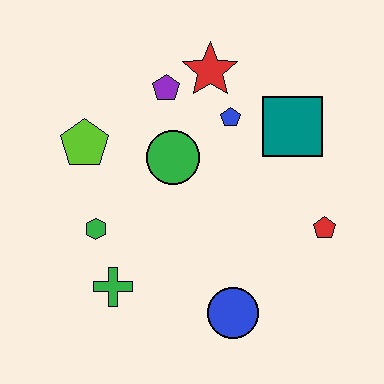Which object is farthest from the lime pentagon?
The red pentagon is farthest from the lime pentagon.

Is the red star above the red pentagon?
Yes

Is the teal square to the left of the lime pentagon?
No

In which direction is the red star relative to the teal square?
The red star is to the left of the teal square.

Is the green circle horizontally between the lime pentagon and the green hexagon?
No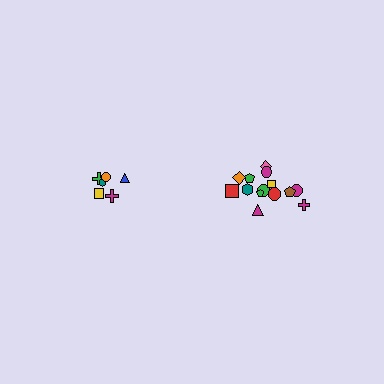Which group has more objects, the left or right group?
The right group.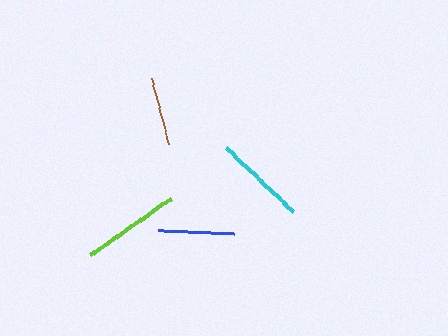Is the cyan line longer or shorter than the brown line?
The cyan line is longer than the brown line.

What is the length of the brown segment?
The brown segment is approximately 68 pixels long.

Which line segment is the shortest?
The brown line is the shortest at approximately 68 pixels.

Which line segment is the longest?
The lime line is the longest at approximately 99 pixels.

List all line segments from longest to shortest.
From longest to shortest: lime, cyan, blue, brown.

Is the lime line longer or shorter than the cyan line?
The lime line is longer than the cyan line.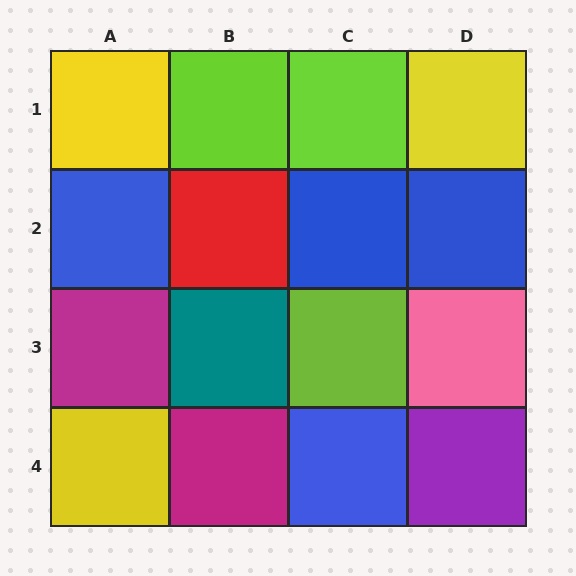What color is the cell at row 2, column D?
Blue.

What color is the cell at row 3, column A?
Magenta.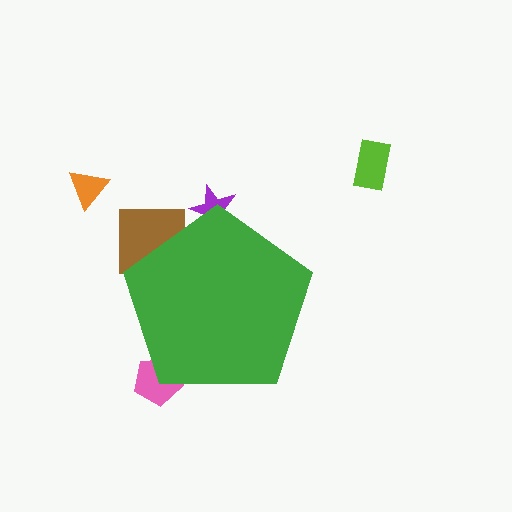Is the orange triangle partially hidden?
No, the orange triangle is fully visible.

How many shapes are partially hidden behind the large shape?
3 shapes are partially hidden.